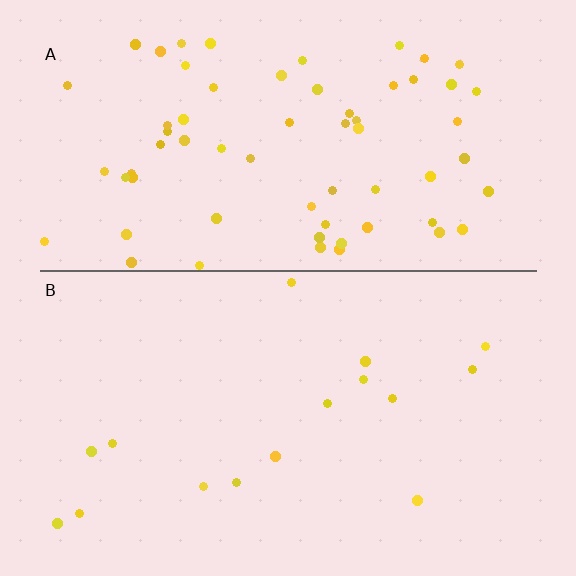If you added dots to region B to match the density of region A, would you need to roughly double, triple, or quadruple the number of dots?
Approximately quadruple.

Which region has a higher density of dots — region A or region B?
A (the top).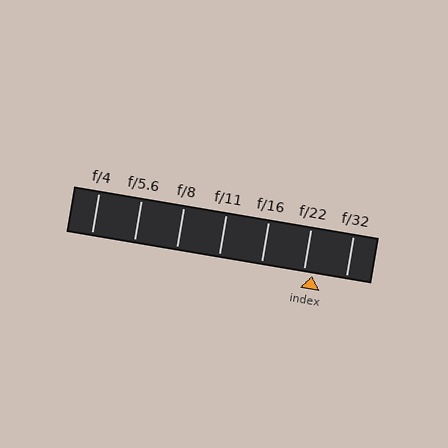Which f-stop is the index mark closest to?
The index mark is closest to f/22.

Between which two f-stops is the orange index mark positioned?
The index mark is between f/22 and f/32.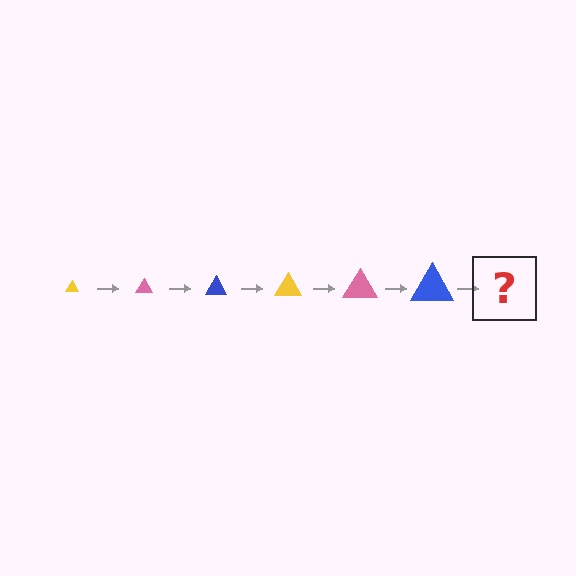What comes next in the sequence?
The next element should be a yellow triangle, larger than the previous one.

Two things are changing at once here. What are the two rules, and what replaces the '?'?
The two rules are that the triangle grows larger each step and the color cycles through yellow, pink, and blue. The '?' should be a yellow triangle, larger than the previous one.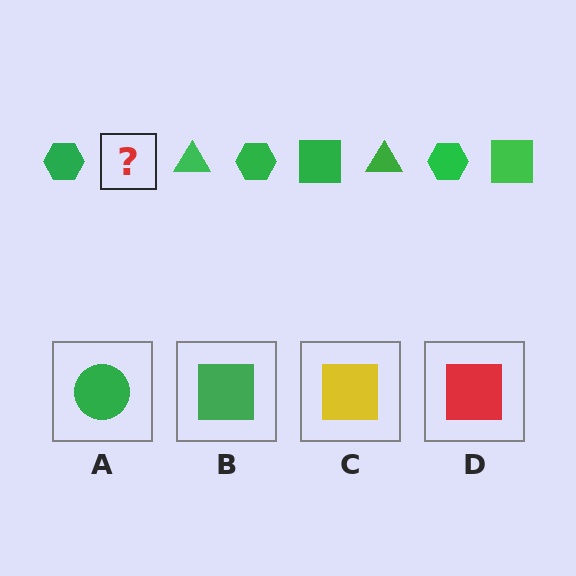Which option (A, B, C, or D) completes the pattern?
B.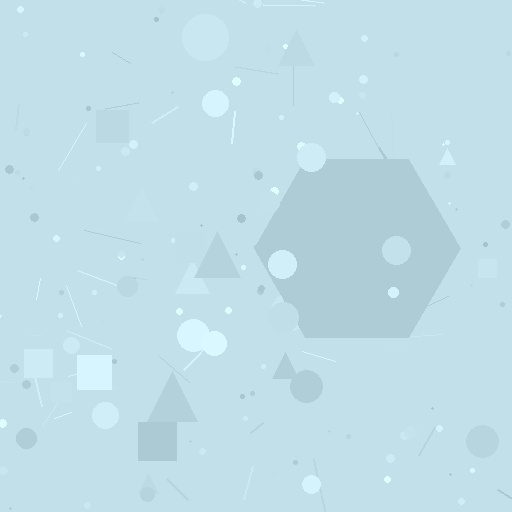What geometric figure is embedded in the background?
A hexagon is embedded in the background.